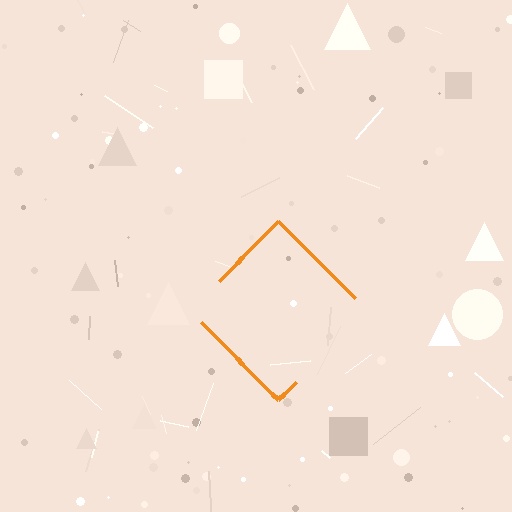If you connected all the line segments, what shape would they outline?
They would outline a diamond.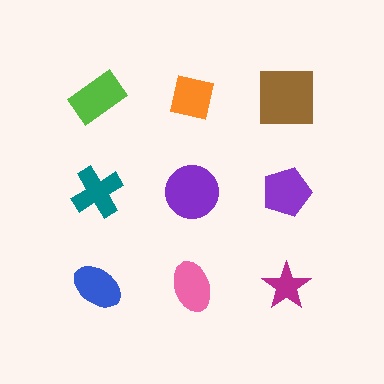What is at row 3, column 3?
A magenta star.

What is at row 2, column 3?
A purple pentagon.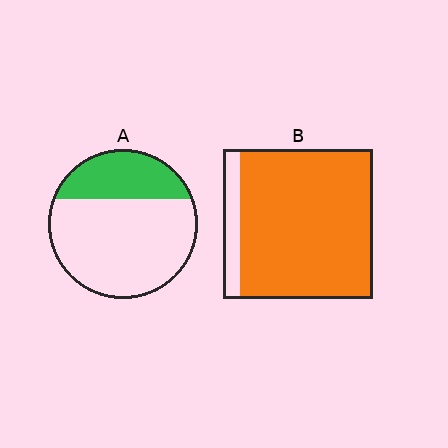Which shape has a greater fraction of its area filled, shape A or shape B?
Shape B.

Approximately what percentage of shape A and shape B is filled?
A is approximately 30% and B is approximately 90%.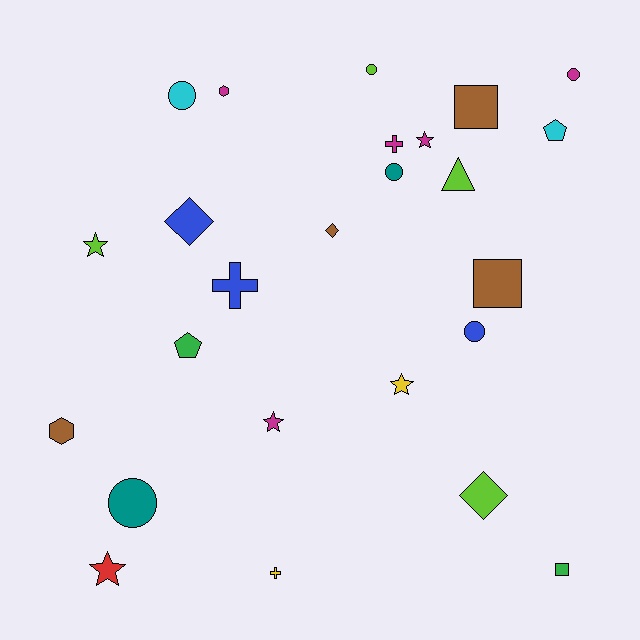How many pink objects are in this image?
There are no pink objects.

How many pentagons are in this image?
There are 2 pentagons.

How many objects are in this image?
There are 25 objects.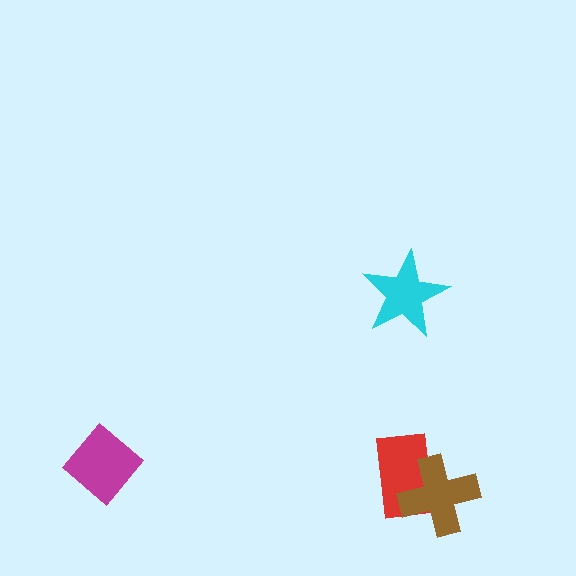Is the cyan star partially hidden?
No, no other shape covers it.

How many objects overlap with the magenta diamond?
0 objects overlap with the magenta diamond.